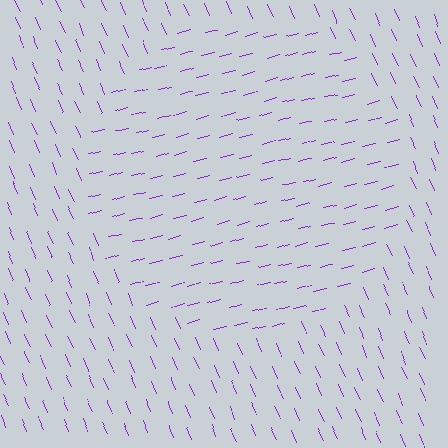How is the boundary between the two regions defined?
The boundary is defined purely by a change in line orientation (approximately 81 degrees difference). All lines are the same color and thickness.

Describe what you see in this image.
The image is filled with small purple line segments. A circle region in the image has lines oriented differently from the surrounding lines, creating a visible texture boundary.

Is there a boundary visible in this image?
Yes, there is a texture boundary formed by a change in line orientation.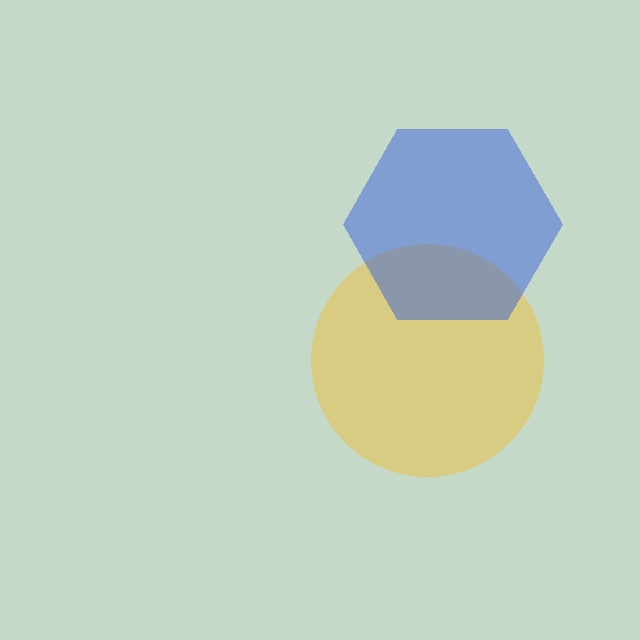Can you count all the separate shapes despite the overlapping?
Yes, there are 2 separate shapes.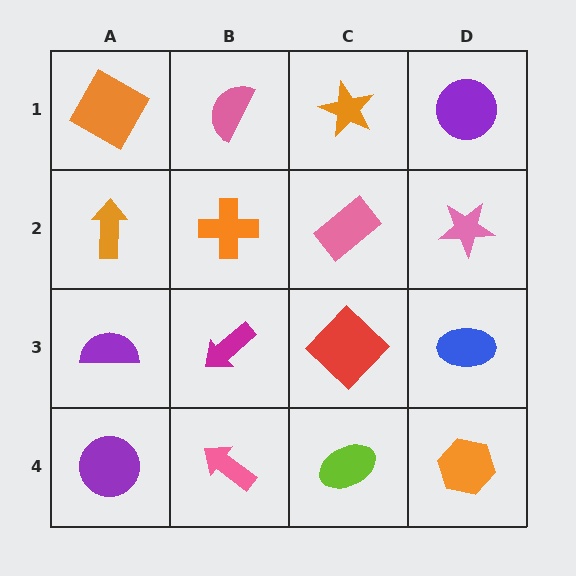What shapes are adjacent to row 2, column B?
A pink semicircle (row 1, column B), a magenta arrow (row 3, column B), an orange arrow (row 2, column A), a pink rectangle (row 2, column C).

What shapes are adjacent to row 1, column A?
An orange arrow (row 2, column A), a pink semicircle (row 1, column B).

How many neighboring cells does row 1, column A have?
2.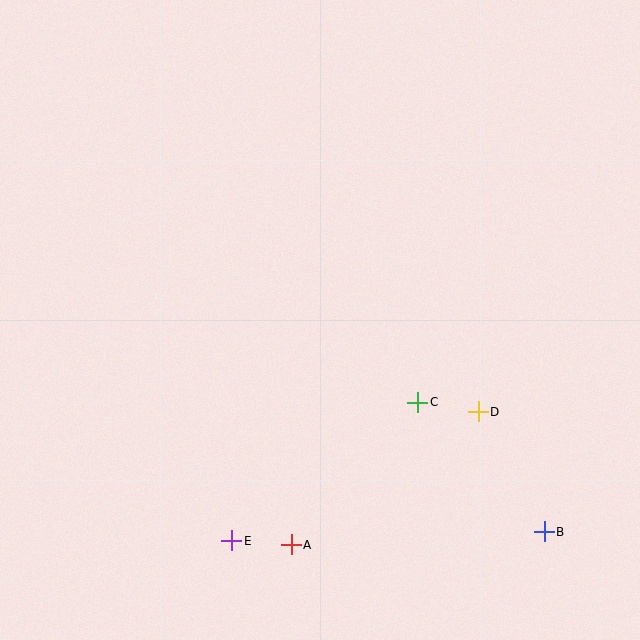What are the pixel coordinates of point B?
Point B is at (544, 532).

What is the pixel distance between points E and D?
The distance between E and D is 278 pixels.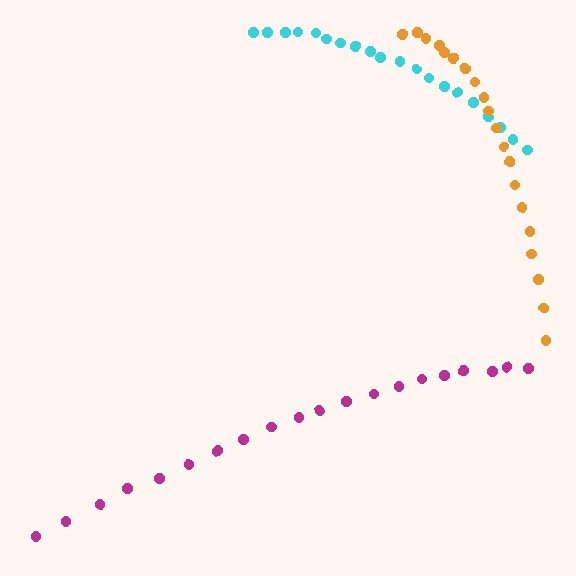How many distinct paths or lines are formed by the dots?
There are 3 distinct paths.